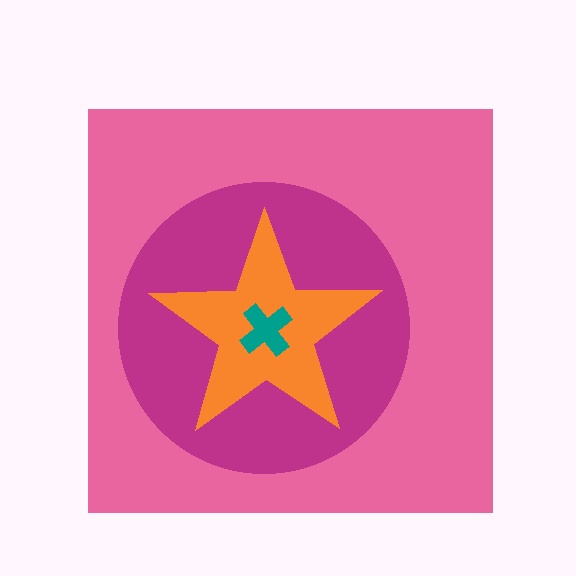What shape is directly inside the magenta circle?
The orange star.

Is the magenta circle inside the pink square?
Yes.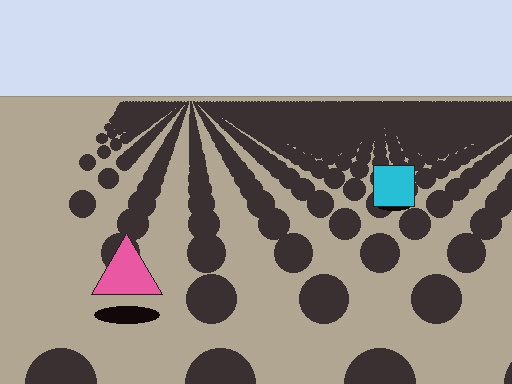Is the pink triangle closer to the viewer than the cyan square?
Yes. The pink triangle is closer — you can tell from the texture gradient: the ground texture is coarser near it.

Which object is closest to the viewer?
The pink triangle is closest. The texture marks near it are larger and more spread out.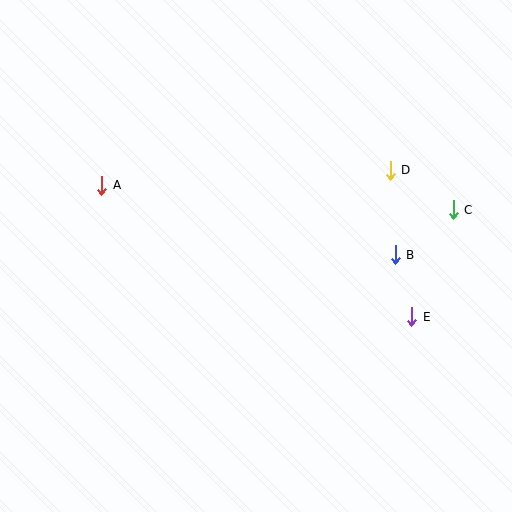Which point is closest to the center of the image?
Point B at (395, 255) is closest to the center.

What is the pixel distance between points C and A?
The distance between C and A is 353 pixels.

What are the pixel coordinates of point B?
Point B is at (395, 255).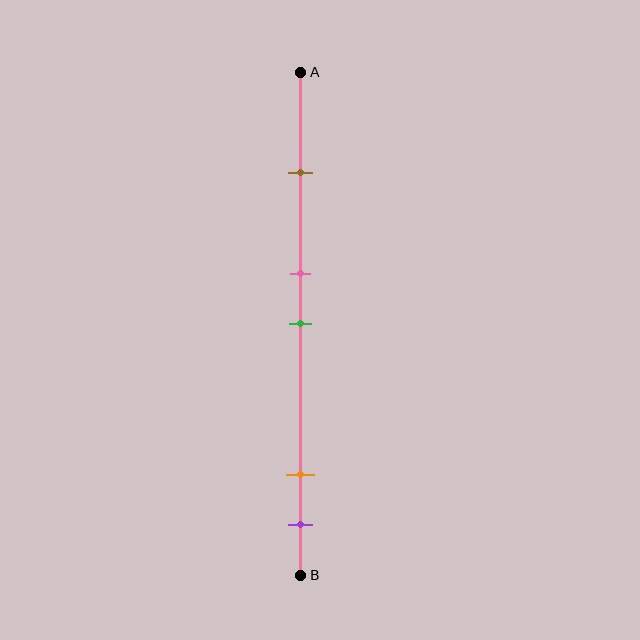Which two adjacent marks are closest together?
The pink and green marks are the closest adjacent pair.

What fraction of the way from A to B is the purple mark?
The purple mark is approximately 90% (0.9) of the way from A to B.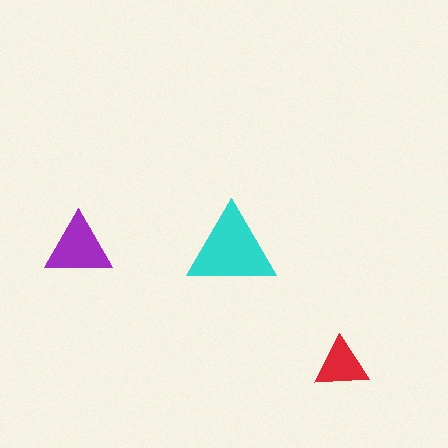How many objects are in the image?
There are 3 objects in the image.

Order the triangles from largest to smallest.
the cyan one, the purple one, the red one.